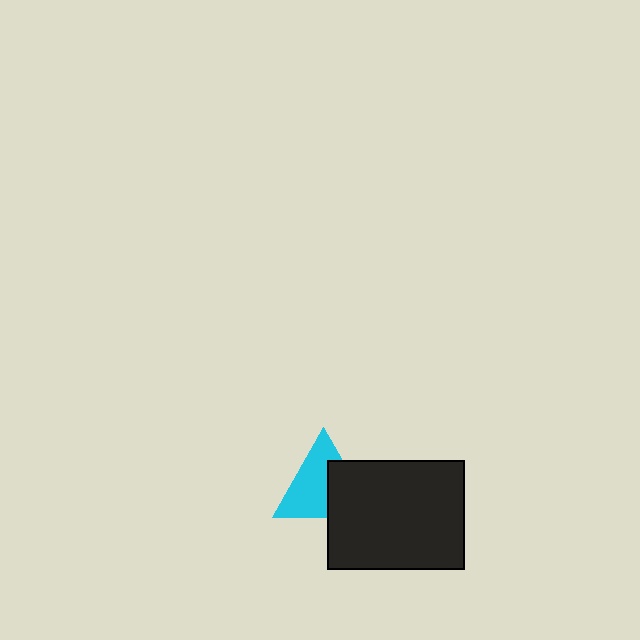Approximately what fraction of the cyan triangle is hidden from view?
Roughly 39% of the cyan triangle is hidden behind the black rectangle.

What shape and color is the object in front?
The object in front is a black rectangle.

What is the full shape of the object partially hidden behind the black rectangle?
The partially hidden object is a cyan triangle.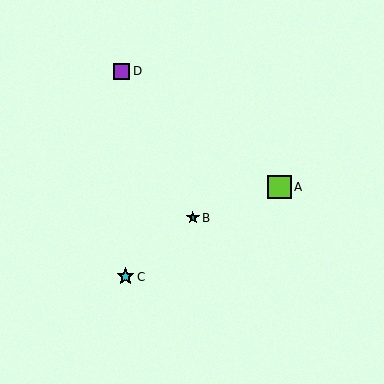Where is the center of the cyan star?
The center of the cyan star is at (125, 277).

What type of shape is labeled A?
Shape A is a lime square.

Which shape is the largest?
The lime square (labeled A) is the largest.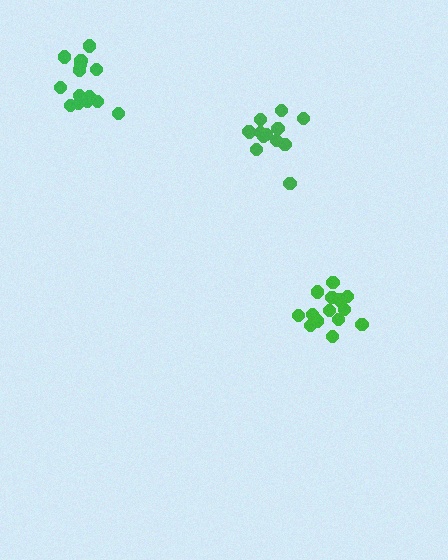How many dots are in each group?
Group 1: 14 dots, Group 2: 14 dots, Group 3: 14 dots (42 total).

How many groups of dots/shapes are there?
There are 3 groups.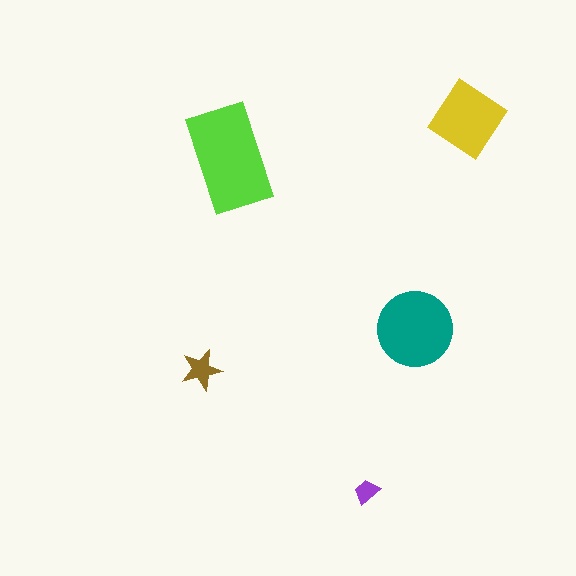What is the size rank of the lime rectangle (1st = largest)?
1st.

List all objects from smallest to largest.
The purple trapezoid, the brown star, the yellow diamond, the teal circle, the lime rectangle.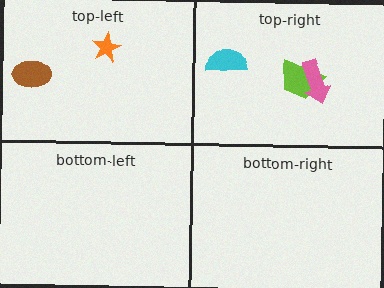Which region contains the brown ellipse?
The top-left region.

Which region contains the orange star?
The top-left region.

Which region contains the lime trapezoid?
The top-right region.